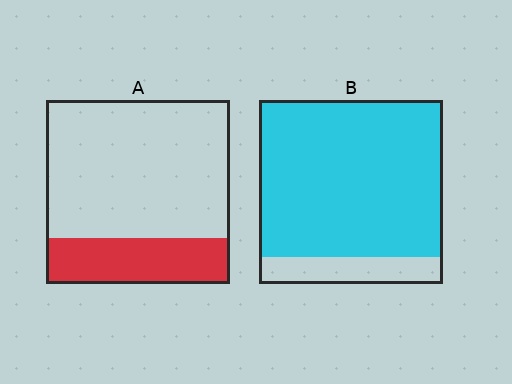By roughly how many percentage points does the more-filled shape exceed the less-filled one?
By roughly 60 percentage points (B over A).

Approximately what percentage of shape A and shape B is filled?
A is approximately 25% and B is approximately 85%.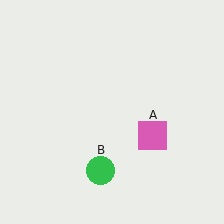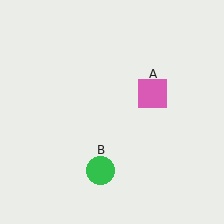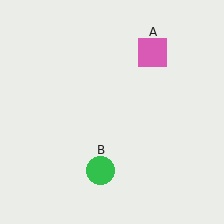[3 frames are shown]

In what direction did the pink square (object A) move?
The pink square (object A) moved up.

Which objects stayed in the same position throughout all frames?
Green circle (object B) remained stationary.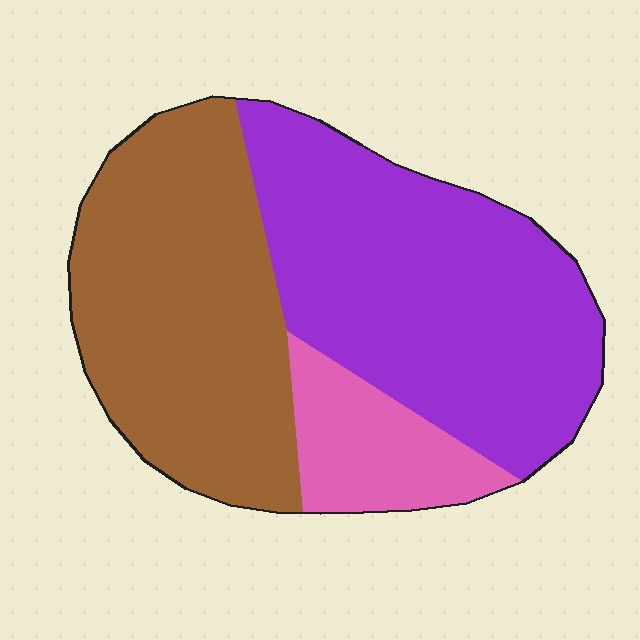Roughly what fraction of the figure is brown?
Brown covers around 40% of the figure.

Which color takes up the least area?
Pink, at roughly 15%.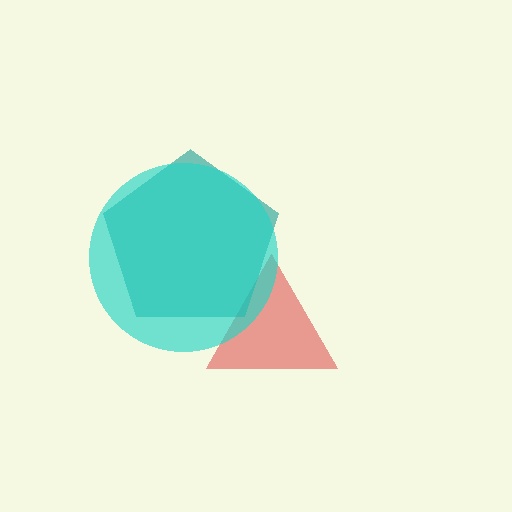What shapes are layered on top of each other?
The layered shapes are: a red triangle, a teal pentagon, a cyan circle.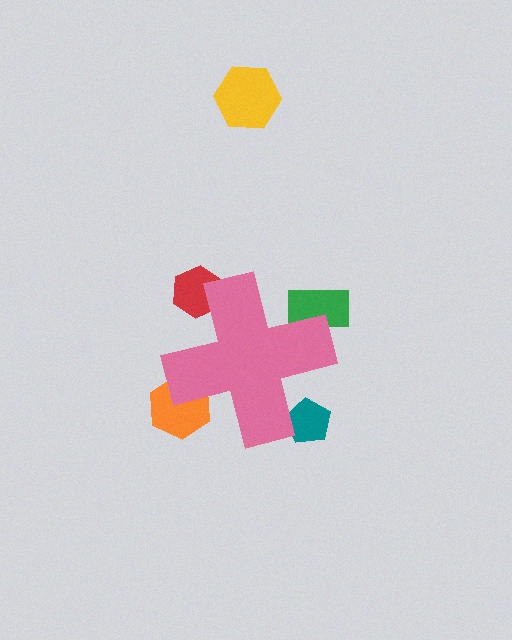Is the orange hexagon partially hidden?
Yes, the orange hexagon is partially hidden behind the pink cross.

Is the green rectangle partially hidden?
Yes, the green rectangle is partially hidden behind the pink cross.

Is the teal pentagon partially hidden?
Yes, the teal pentagon is partially hidden behind the pink cross.